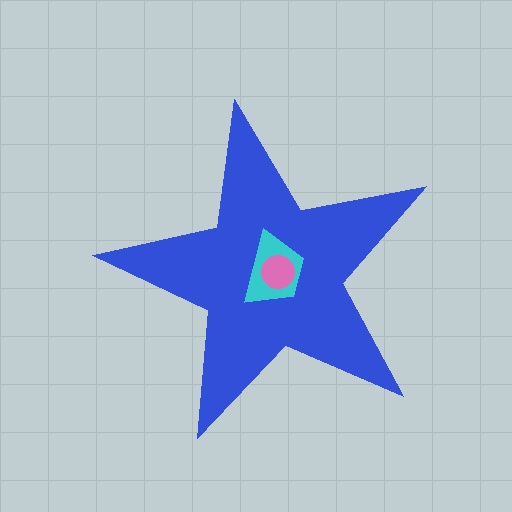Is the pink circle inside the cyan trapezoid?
Yes.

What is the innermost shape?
The pink circle.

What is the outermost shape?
The blue star.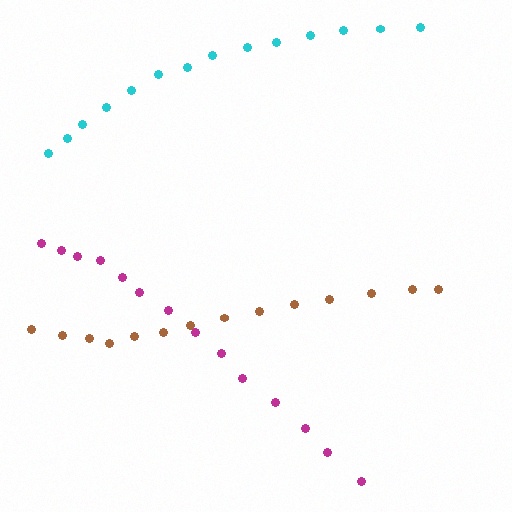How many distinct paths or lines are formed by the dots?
There are 3 distinct paths.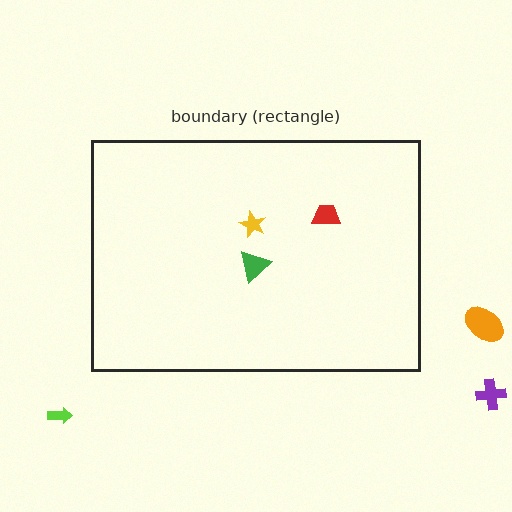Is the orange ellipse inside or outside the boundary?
Outside.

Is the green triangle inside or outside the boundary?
Inside.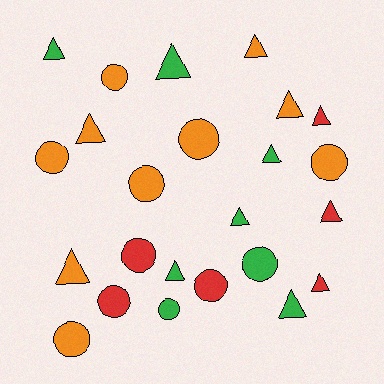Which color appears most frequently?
Orange, with 10 objects.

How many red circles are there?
There are 3 red circles.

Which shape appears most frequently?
Triangle, with 13 objects.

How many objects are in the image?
There are 24 objects.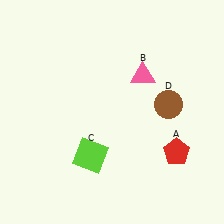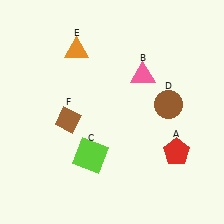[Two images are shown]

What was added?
An orange triangle (E), a brown diamond (F) were added in Image 2.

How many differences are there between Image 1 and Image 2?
There are 2 differences between the two images.